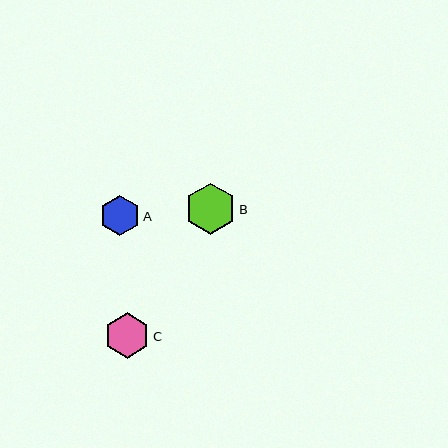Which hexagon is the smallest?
Hexagon A is the smallest with a size of approximately 40 pixels.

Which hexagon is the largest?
Hexagon B is the largest with a size of approximately 51 pixels.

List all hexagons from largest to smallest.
From largest to smallest: B, C, A.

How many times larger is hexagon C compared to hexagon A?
Hexagon C is approximately 1.1 times the size of hexagon A.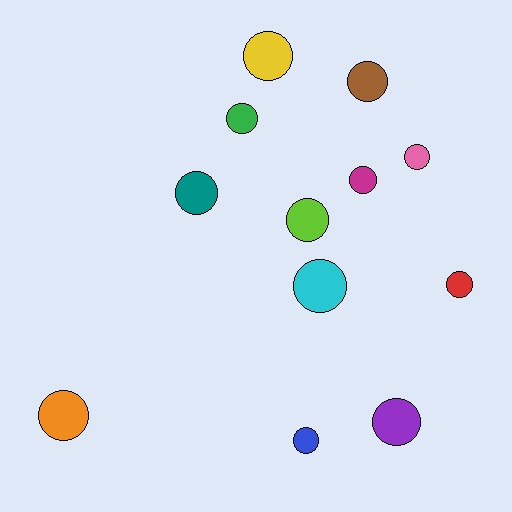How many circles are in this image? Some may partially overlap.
There are 12 circles.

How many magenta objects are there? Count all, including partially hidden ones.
There is 1 magenta object.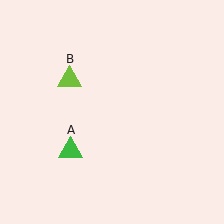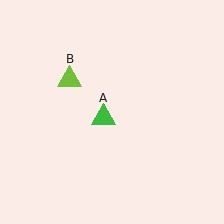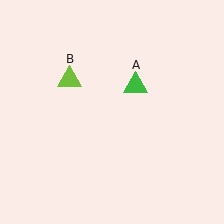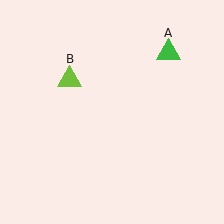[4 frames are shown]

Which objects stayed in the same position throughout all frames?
Lime triangle (object B) remained stationary.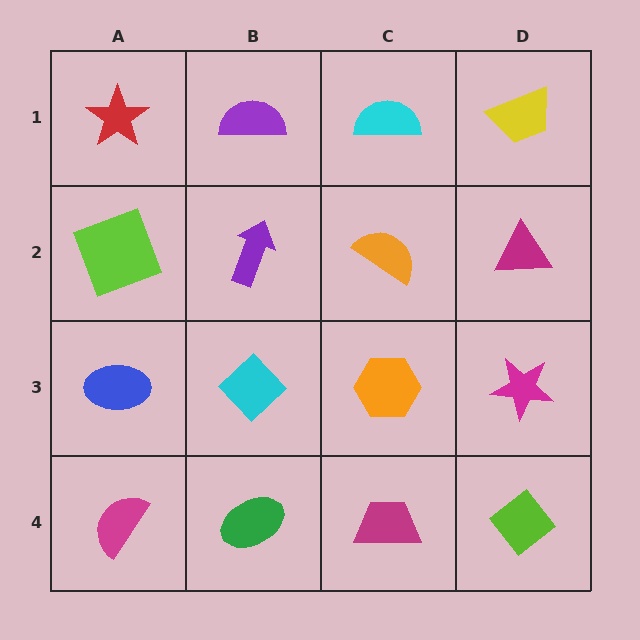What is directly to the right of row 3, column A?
A cyan diamond.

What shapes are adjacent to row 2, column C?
A cyan semicircle (row 1, column C), an orange hexagon (row 3, column C), a purple arrow (row 2, column B), a magenta triangle (row 2, column D).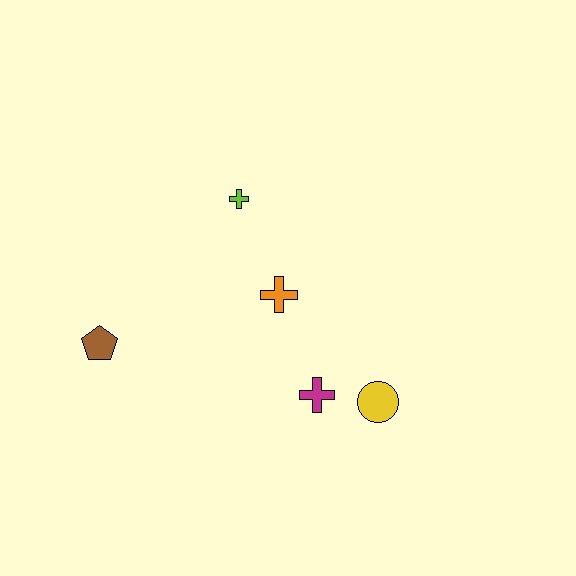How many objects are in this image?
There are 5 objects.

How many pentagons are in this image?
There is 1 pentagon.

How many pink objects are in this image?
There are no pink objects.